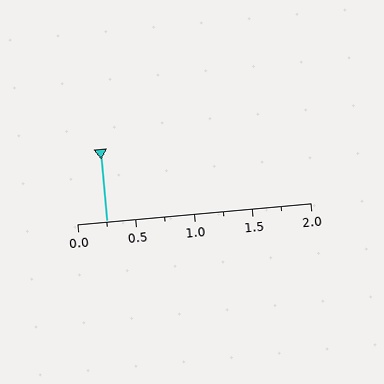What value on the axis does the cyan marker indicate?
The marker indicates approximately 0.25.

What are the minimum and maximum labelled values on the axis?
The axis runs from 0.0 to 2.0.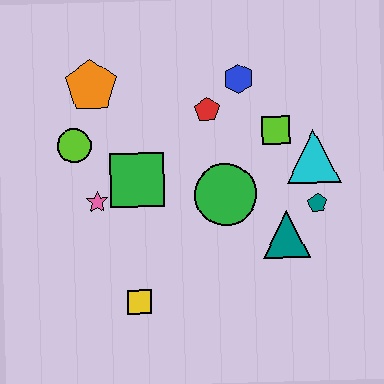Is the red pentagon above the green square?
Yes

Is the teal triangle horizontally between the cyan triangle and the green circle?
Yes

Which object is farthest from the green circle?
The orange pentagon is farthest from the green circle.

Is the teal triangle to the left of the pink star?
No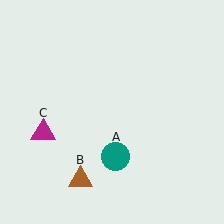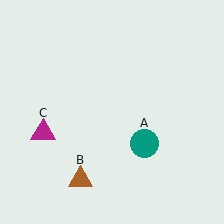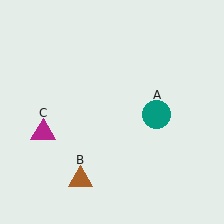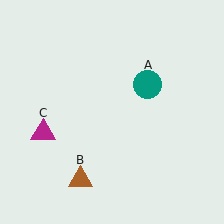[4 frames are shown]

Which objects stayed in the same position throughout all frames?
Brown triangle (object B) and magenta triangle (object C) remained stationary.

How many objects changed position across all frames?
1 object changed position: teal circle (object A).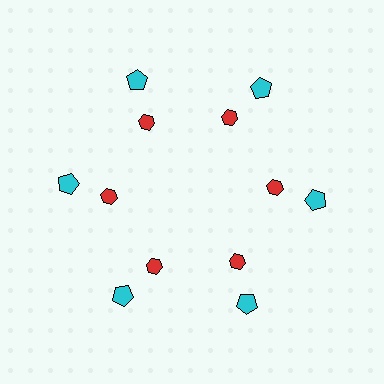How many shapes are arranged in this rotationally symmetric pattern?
There are 12 shapes, arranged in 6 groups of 2.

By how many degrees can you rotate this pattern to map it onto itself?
The pattern maps onto itself every 60 degrees of rotation.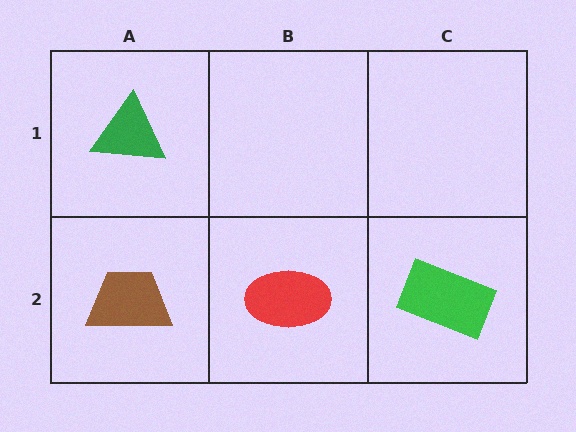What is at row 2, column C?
A green rectangle.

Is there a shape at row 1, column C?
No, that cell is empty.